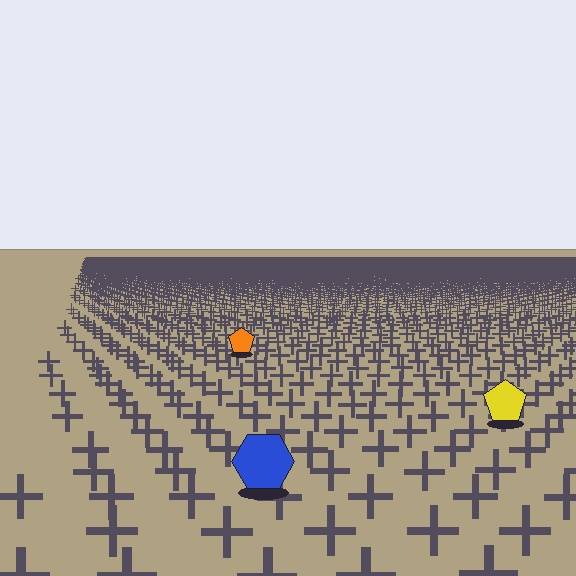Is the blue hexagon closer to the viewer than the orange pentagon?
Yes. The blue hexagon is closer — you can tell from the texture gradient: the ground texture is coarser near it.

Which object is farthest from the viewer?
The orange pentagon is farthest from the viewer. It appears smaller and the ground texture around it is denser.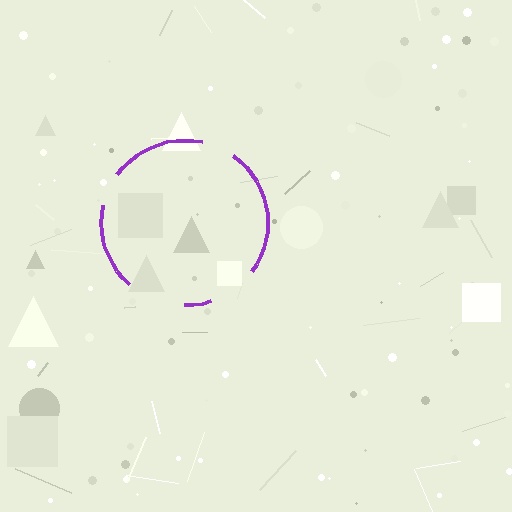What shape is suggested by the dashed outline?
The dashed outline suggests a circle.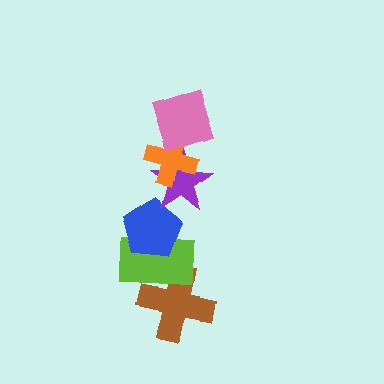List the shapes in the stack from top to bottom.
From top to bottom: the pink square, the orange cross, the purple star, the blue pentagon, the lime rectangle, the brown cross.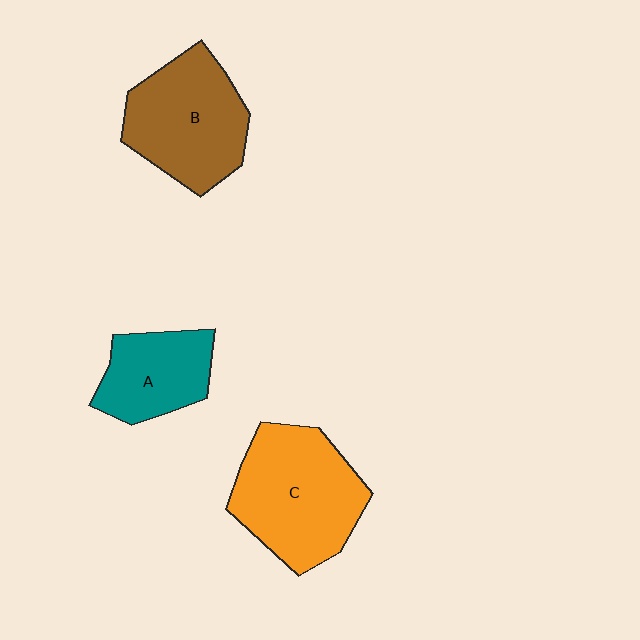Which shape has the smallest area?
Shape A (teal).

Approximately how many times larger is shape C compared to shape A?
Approximately 1.6 times.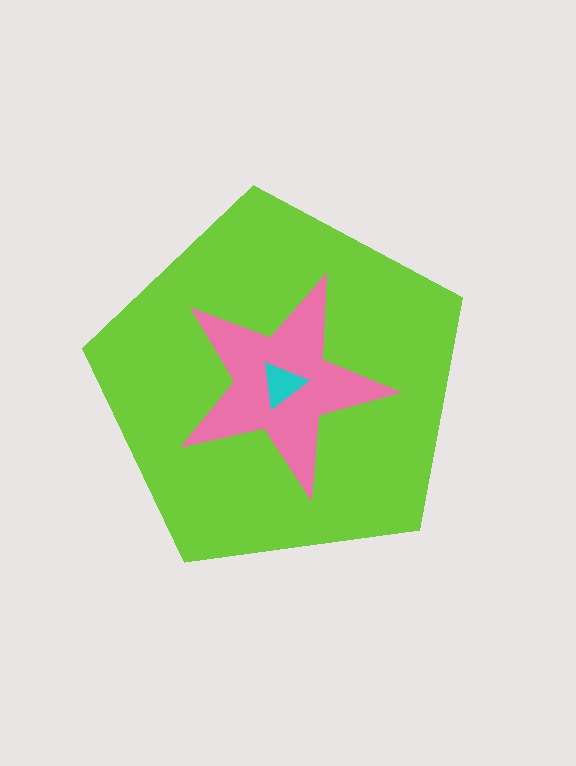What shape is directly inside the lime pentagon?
The pink star.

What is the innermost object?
The cyan triangle.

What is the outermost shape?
The lime pentagon.